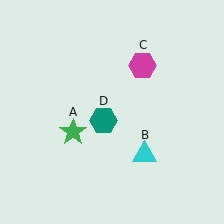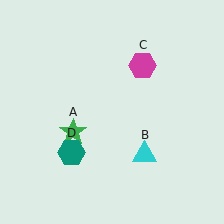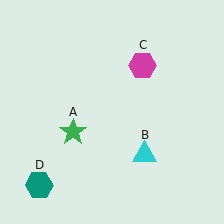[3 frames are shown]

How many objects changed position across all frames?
1 object changed position: teal hexagon (object D).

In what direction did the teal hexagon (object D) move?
The teal hexagon (object D) moved down and to the left.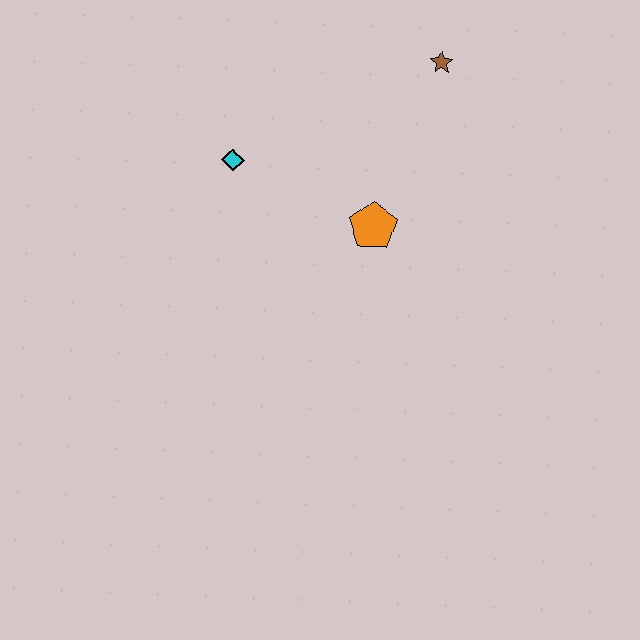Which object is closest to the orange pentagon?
The cyan diamond is closest to the orange pentagon.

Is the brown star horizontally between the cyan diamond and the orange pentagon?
No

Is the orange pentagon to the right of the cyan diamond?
Yes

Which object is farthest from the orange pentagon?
The brown star is farthest from the orange pentagon.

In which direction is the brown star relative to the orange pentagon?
The brown star is above the orange pentagon.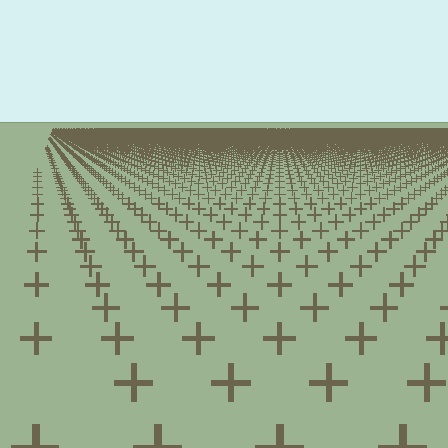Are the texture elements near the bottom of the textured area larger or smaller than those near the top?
Larger. Near the bottom, elements are closer to the viewer and appear at a bigger on-screen size.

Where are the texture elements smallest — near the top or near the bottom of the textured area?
Near the top.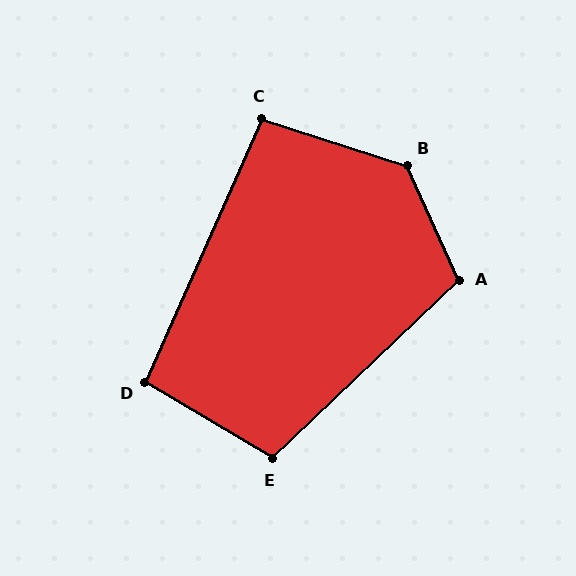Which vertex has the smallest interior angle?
C, at approximately 96 degrees.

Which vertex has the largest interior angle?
B, at approximately 132 degrees.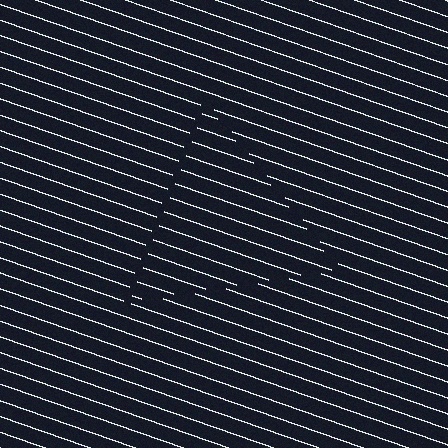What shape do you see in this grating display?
An illusory triangle. The interior of the shape contains the same grating, shifted by half a period — the contour is defined by the phase discontinuity where line-ends from the inner and outer gratings abut.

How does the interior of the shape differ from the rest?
The interior of the shape contains the same grating, shifted by half a period — the contour is defined by the phase discontinuity where line-ends from the inner and outer gratings abut.